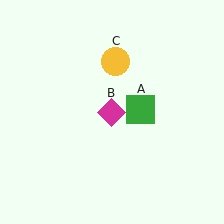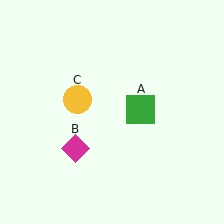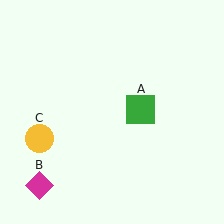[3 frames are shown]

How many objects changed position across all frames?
2 objects changed position: magenta diamond (object B), yellow circle (object C).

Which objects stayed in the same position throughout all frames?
Green square (object A) remained stationary.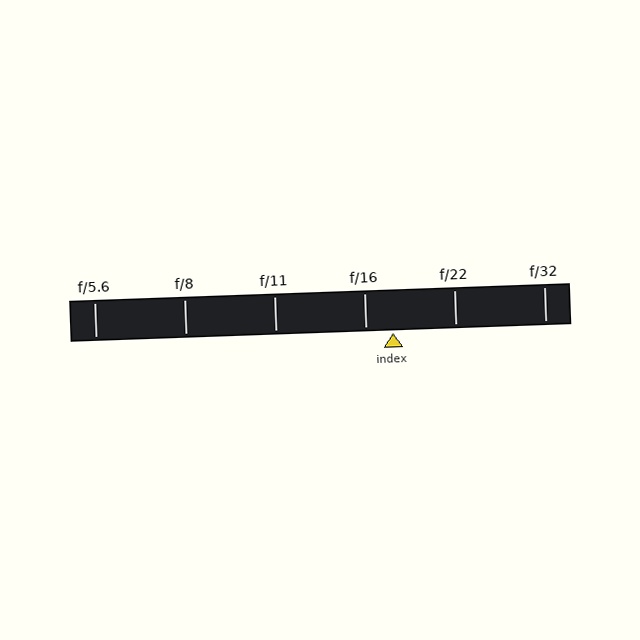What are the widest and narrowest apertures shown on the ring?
The widest aperture shown is f/5.6 and the narrowest is f/32.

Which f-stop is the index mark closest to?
The index mark is closest to f/16.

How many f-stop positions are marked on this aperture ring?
There are 6 f-stop positions marked.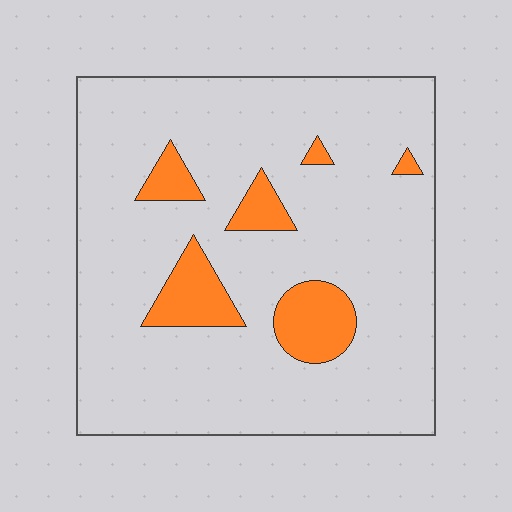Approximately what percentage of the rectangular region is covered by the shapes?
Approximately 15%.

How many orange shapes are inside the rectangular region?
6.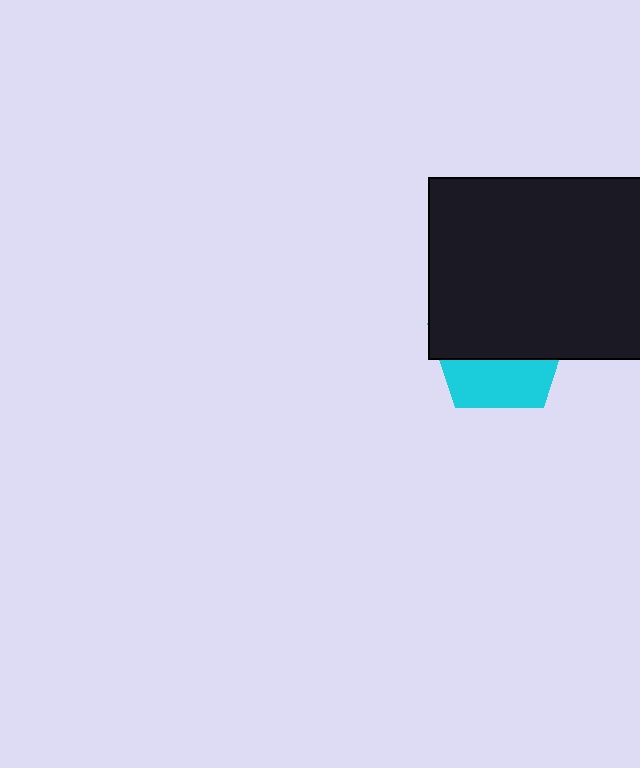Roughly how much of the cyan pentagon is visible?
A small part of it is visible (roughly 37%).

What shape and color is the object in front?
The object in front is a black rectangle.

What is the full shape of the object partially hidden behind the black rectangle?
The partially hidden object is a cyan pentagon.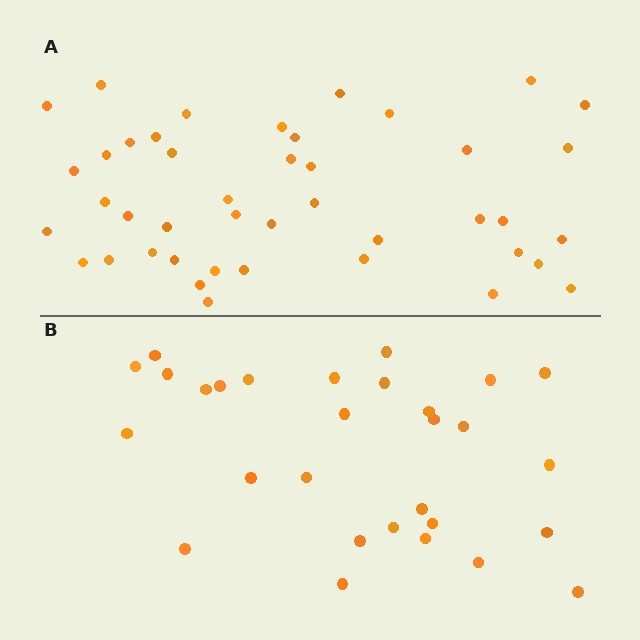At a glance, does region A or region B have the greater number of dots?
Region A (the top region) has more dots.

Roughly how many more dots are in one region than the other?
Region A has approximately 15 more dots than region B.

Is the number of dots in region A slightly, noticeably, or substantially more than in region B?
Region A has substantially more. The ratio is roughly 1.5 to 1.